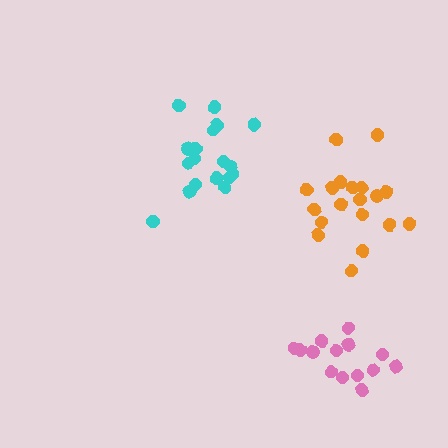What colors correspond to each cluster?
The clusters are colored: pink, cyan, orange.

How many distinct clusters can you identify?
There are 3 distinct clusters.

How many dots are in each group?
Group 1: 14 dots, Group 2: 18 dots, Group 3: 19 dots (51 total).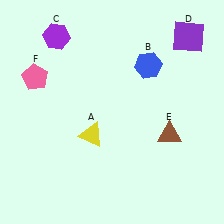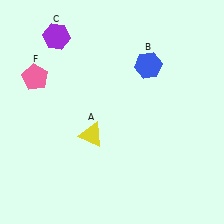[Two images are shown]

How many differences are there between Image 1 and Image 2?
There are 2 differences between the two images.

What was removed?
The purple square (D), the brown triangle (E) were removed in Image 2.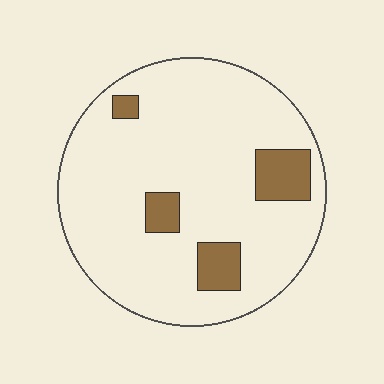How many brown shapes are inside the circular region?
4.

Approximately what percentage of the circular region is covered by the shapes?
Approximately 15%.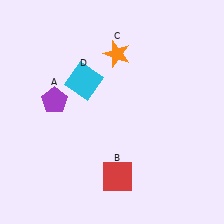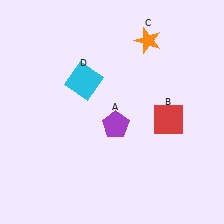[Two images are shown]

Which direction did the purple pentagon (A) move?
The purple pentagon (A) moved right.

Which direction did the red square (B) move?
The red square (B) moved up.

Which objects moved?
The objects that moved are: the purple pentagon (A), the red square (B), the orange star (C).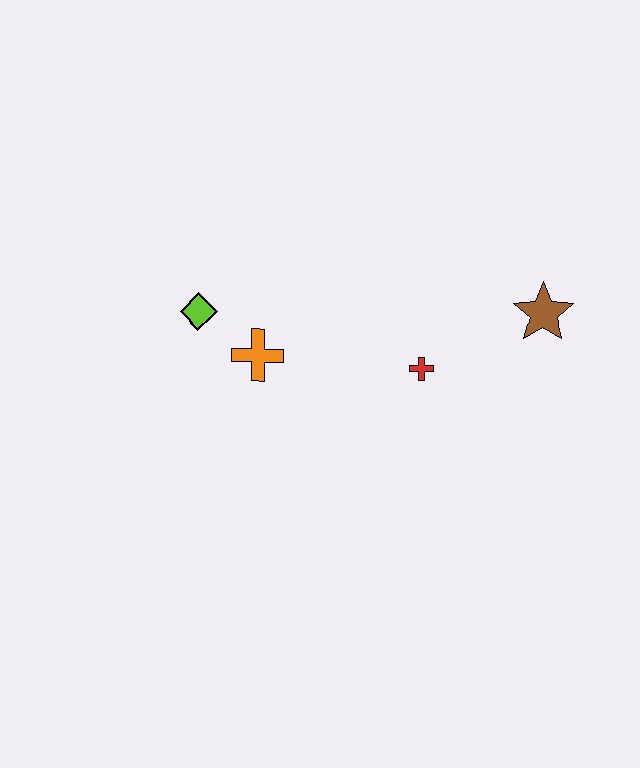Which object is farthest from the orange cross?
The brown star is farthest from the orange cross.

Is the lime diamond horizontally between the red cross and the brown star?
No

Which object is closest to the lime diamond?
The orange cross is closest to the lime diamond.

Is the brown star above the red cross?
Yes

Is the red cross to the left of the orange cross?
No